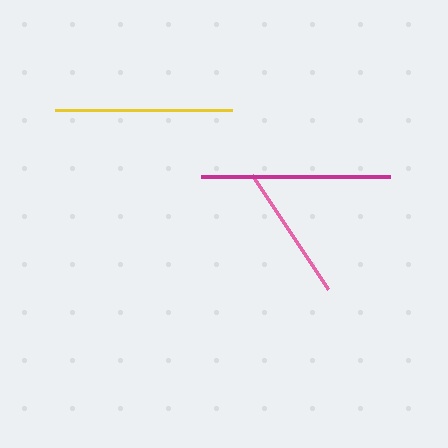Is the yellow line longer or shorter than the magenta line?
The magenta line is longer than the yellow line.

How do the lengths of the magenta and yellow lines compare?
The magenta and yellow lines are approximately the same length.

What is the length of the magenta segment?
The magenta segment is approximately 189 pixels long.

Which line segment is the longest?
The magenta line is the longest at approximately 189 pixels.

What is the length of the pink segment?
The pink segment is approximately 137 pixels long.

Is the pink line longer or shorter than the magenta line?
The magenta line is longer than the pink line.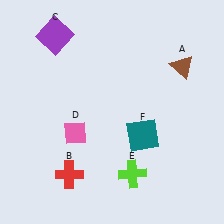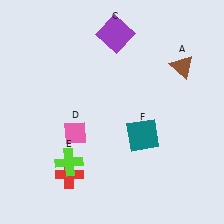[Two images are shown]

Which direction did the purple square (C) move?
The purple square (C) moved right.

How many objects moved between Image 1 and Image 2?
2 objects moved between the two images.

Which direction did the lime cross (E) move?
The lime cross (E) moved left.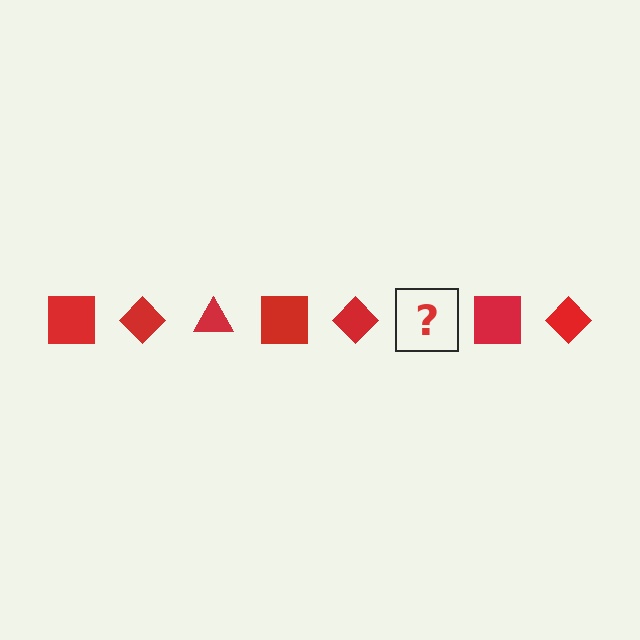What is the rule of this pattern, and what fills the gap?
The rule is that the pattern cycles through square, diamond, triangle shapes in red. The gap should be filled with a red triangle.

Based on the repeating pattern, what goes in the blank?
The blank should be a red triangle.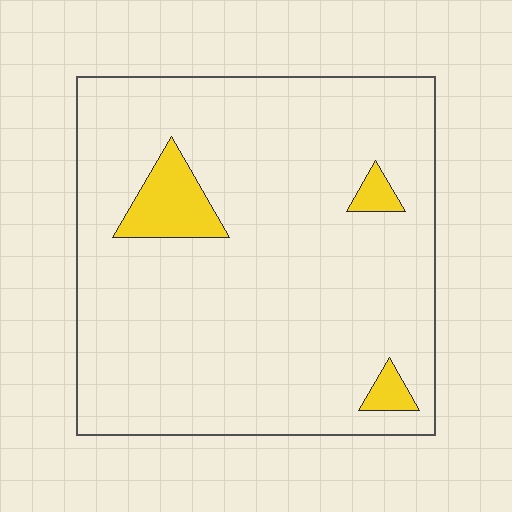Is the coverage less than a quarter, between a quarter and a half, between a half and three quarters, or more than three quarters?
Less than a quarter.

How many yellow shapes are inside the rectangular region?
3.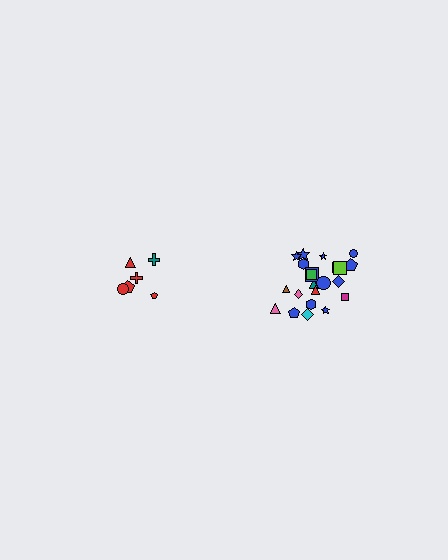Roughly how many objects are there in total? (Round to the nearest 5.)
Roughly 30 objects in total.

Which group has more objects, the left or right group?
The right group.